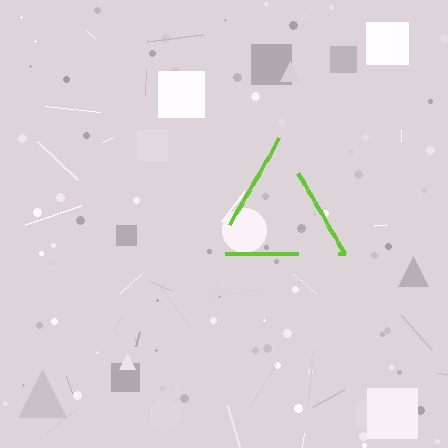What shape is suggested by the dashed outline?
The dashed outline suggests a triangle.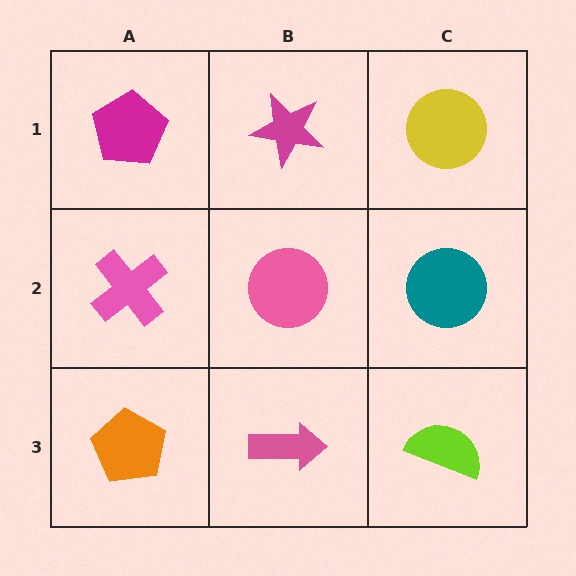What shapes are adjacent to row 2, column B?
A magenta star (row 1, column B), a pink arrow (row 3, column B), a pink cross (row 2, column A), a teal circle (row 2, column C).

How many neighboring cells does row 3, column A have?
2.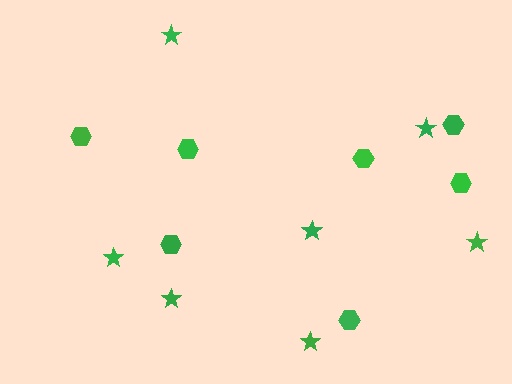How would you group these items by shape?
There are 2 groups: one group of hexagons (7) and one group of stars (7).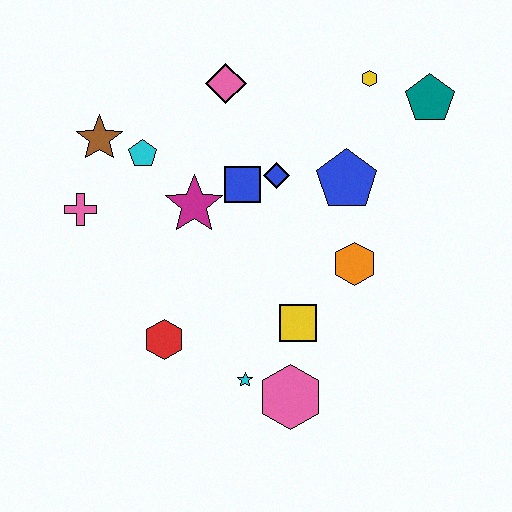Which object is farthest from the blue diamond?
The pink hexagon is farthest from the blue diamond.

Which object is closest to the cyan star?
The pink hexagon is closest to the cyan star.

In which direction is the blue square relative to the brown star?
The blue square is to the right of the brown star.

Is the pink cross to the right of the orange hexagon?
No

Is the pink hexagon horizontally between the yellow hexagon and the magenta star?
Yes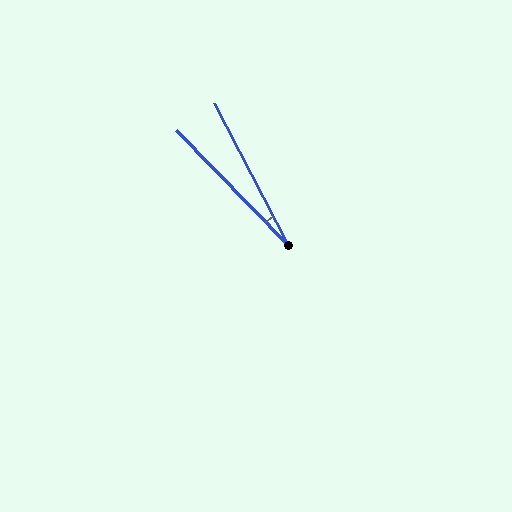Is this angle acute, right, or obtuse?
It is acute.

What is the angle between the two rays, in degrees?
Approximately 17 degrees.